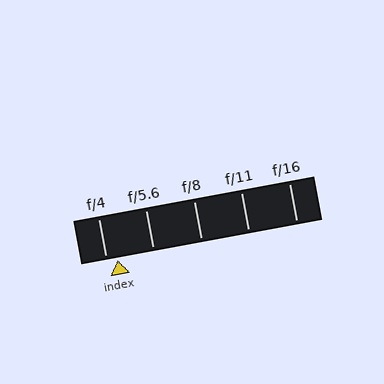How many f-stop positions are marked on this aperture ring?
There are 5 f-stop positions marked.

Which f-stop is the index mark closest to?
The index mark is closest to f/4.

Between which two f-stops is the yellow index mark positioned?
The index mark is between f/4 and f/5.6.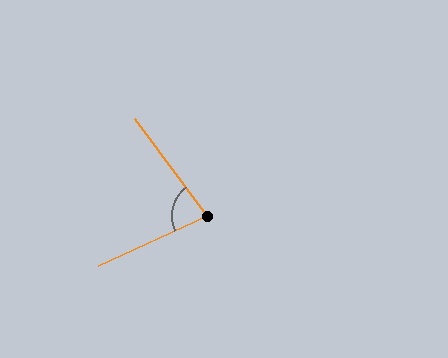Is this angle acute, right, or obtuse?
It is acute.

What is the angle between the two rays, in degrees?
Approximately 78 degrees.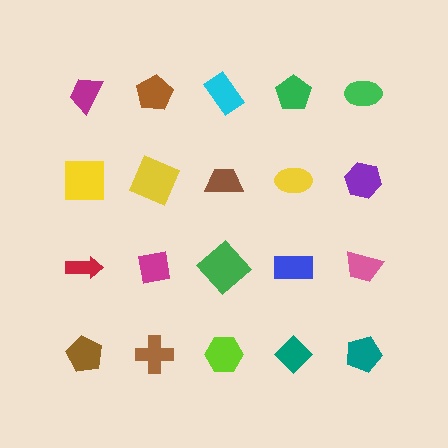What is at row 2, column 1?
A yellow square.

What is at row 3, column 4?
A blue rectangle.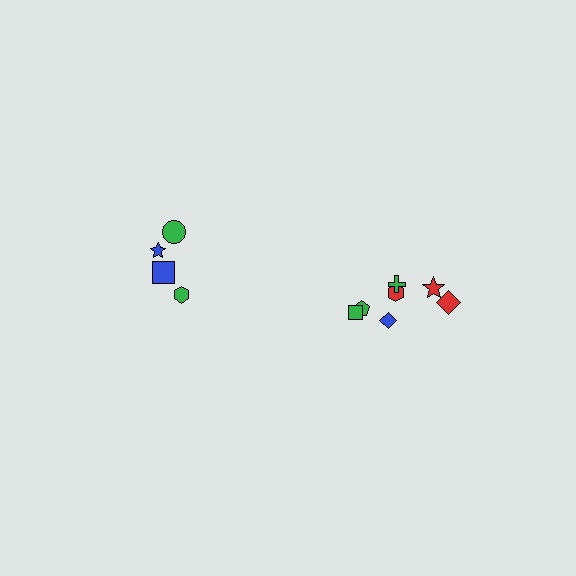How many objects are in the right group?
There are 7 objects.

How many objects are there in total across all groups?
There are 11 objects.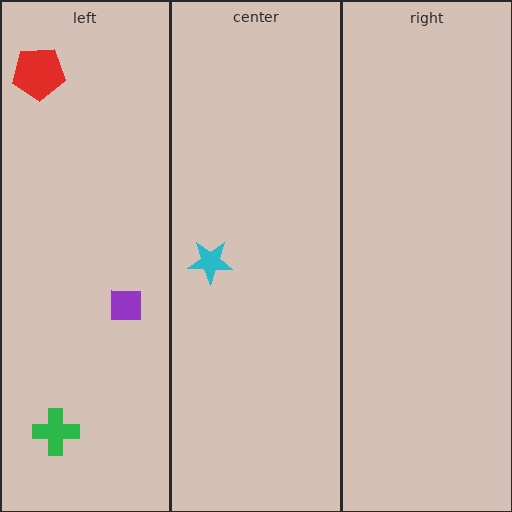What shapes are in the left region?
The green cross, the red pentagon, the purple square.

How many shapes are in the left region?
3.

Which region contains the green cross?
The left region.